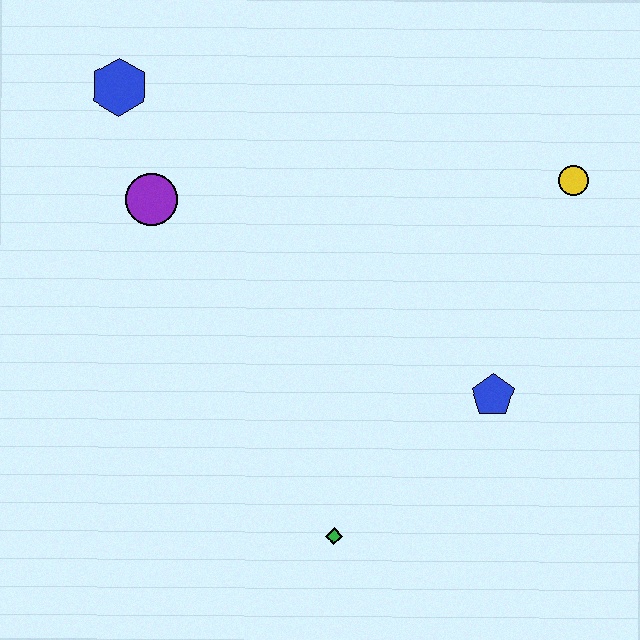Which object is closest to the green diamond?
The blue pentagon is closest to the green diamond.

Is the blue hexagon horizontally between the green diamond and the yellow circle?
No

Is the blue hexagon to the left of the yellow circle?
Yes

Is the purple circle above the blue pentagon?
Yes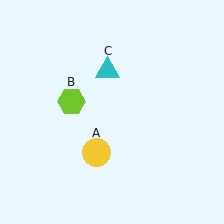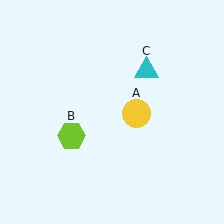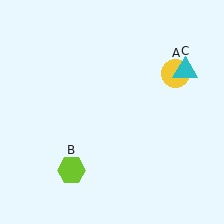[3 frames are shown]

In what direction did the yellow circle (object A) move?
The yellow circle (object A) moved up and to the right.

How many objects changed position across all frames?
3 objects changed position: yellow circle (object A), lime hexagon (object B), cyan triangle (object C).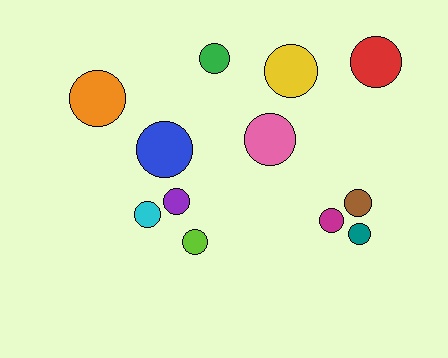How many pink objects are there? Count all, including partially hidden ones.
There is 1 pink object.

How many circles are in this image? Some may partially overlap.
There are 12 circles.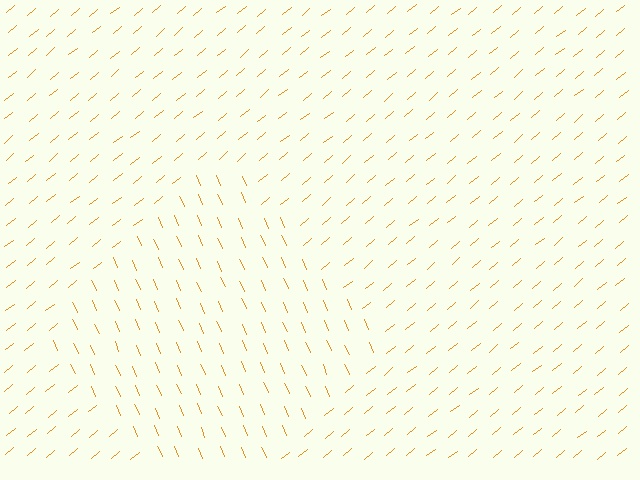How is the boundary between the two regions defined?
The boundary is defined purely by a change in line orientation (approximately 74 degrees difference). All lines are the same color and thickness.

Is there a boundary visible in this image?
Yes, there is a texture boundary formed by a change in line orientation.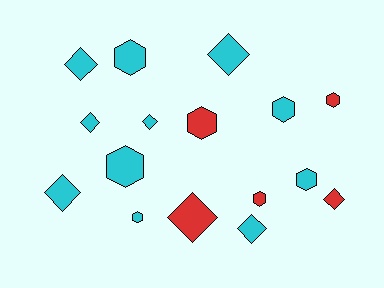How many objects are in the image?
There are 16 objects.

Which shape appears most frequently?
Hexagon, with 8 objects.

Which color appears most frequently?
Cyan, with 11 objects.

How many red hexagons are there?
There are 3 red hexagons.